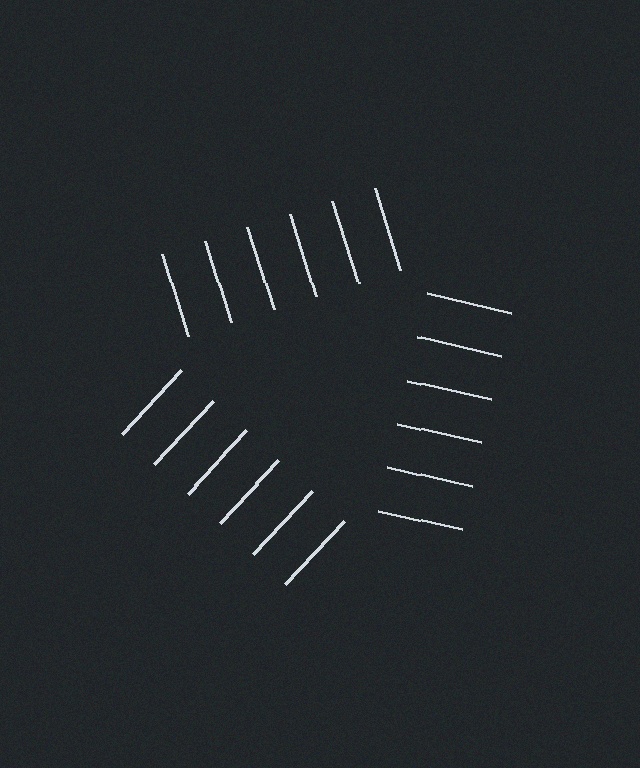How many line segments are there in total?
18 — 6 along each of the 3 edges.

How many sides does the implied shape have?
3 sides — the line-ends trace a triangle.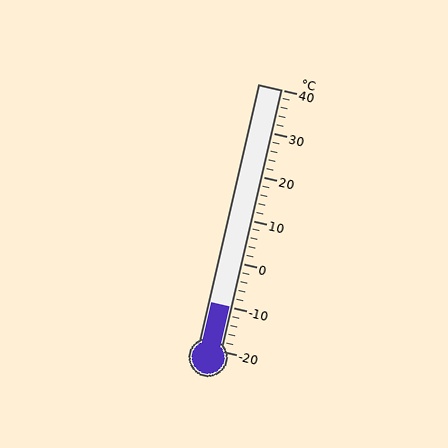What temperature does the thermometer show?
The thermometer shows approximately -10°C.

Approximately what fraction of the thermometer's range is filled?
The thermometer is filled to approximately 15% of its range.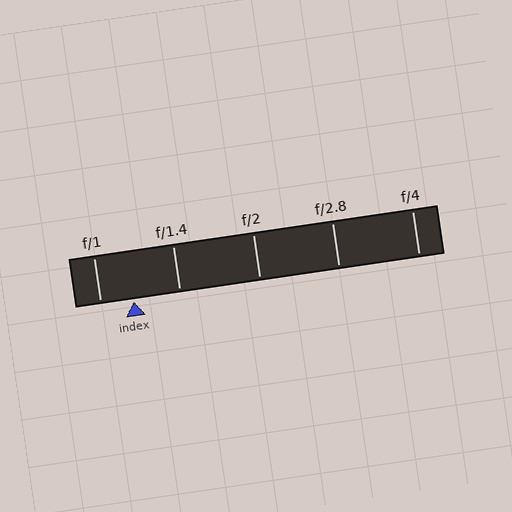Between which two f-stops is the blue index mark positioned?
The index mark is between f/1 and f/1.4.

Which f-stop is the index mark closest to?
The index mark is closest to f/1.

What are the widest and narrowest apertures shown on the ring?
The widest aperture shown is f/1 and the narrowest is f/4.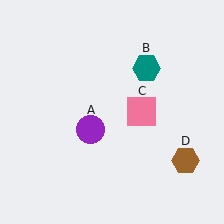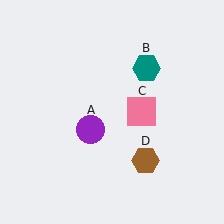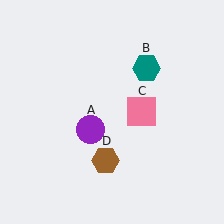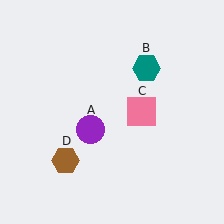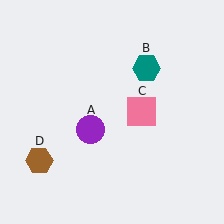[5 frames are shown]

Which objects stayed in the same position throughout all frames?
Purple circle (object A) and teal hexagon (object B) and pink square (object C) remained stationary.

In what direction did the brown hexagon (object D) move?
The brown hexagon (object D) moved left.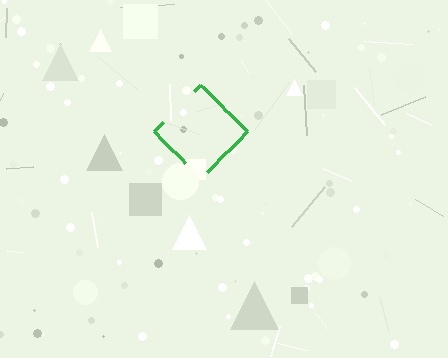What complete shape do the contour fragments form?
The contour fragments form a diamond.